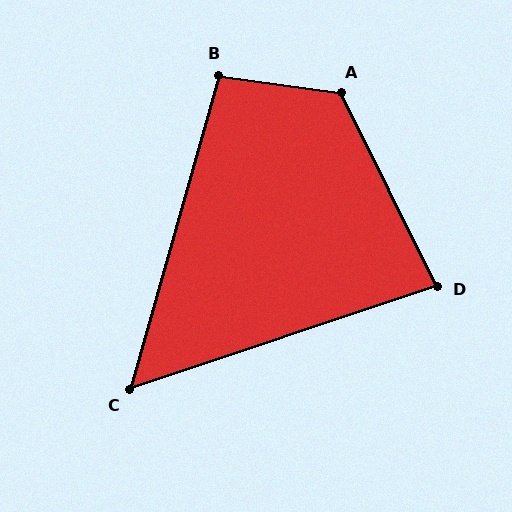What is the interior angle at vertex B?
Approximately 98 degrees (obtuse).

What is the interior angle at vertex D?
Approximately 82 degrees (acute).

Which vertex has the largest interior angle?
A, at approximately 124 degrees.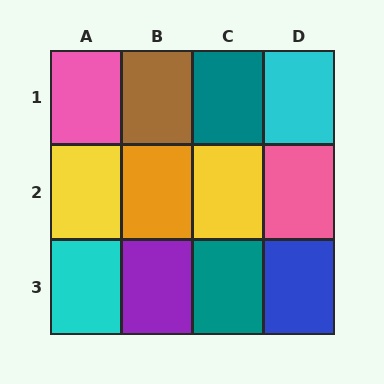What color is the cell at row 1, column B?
Brown.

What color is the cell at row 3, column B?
Purple.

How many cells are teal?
2 cells are teal.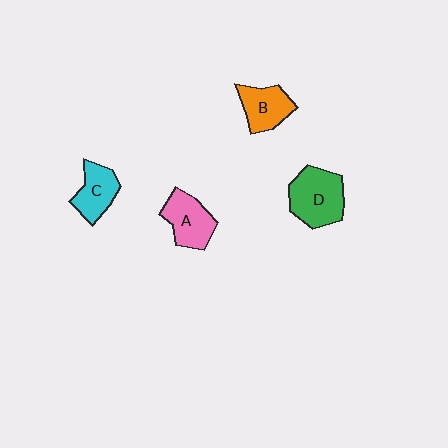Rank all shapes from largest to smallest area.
From largest to smallest: D (green), A (pink), B (orange), C (cyan).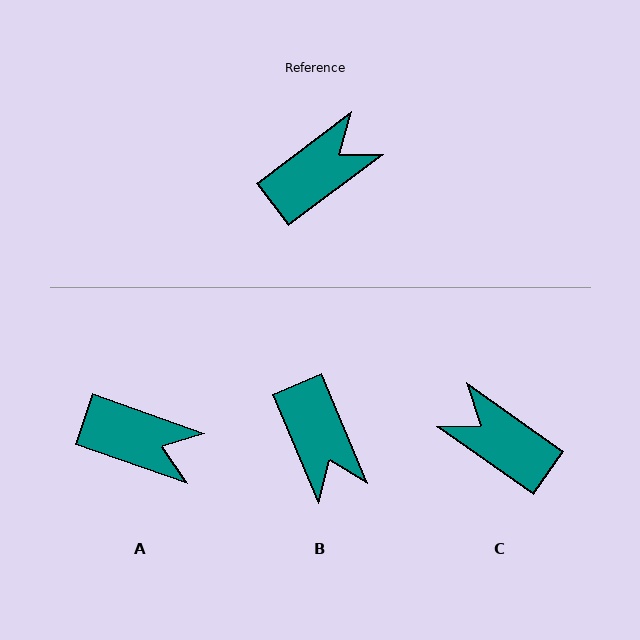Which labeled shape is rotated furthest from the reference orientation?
C, about 108 degrees away.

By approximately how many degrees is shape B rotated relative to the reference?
Approximately 104 degrees clockwise.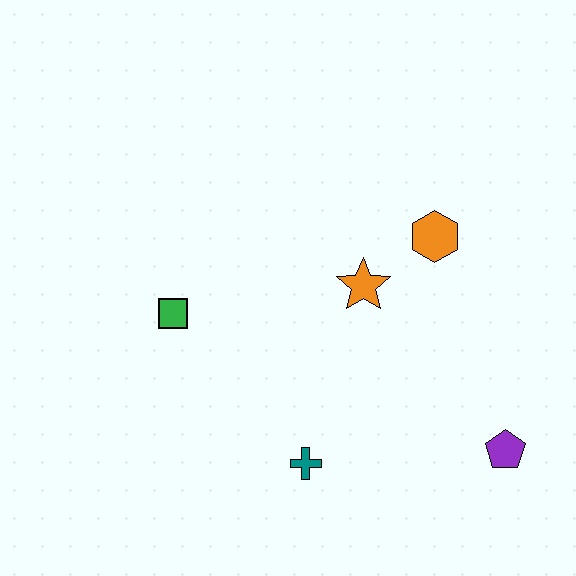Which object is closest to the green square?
The orange star is closest to the green square.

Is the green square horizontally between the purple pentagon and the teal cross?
No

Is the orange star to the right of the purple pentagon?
No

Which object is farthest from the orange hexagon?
The green square is farthest from the orange hexagon.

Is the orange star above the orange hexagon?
No